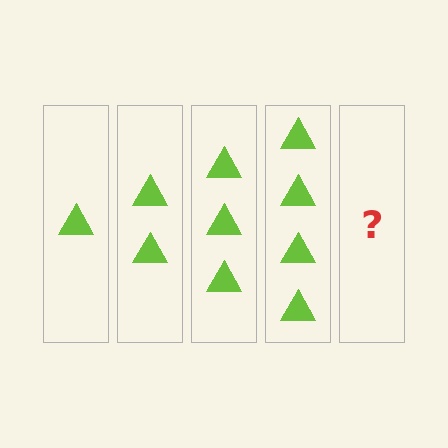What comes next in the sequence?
The next element should be 5 triangles.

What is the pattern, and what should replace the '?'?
The pattern is that each step adds one more triangle. The '?' should be 5 triangles.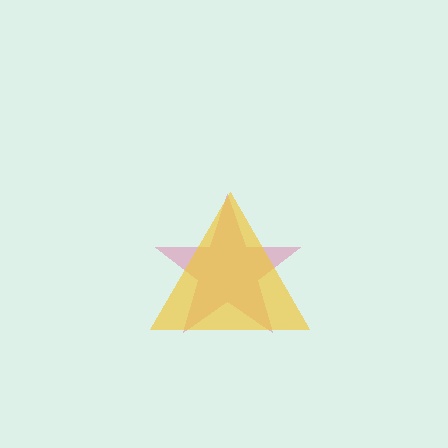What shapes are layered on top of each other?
The layered shapes are: a pink star, a yellow triangle.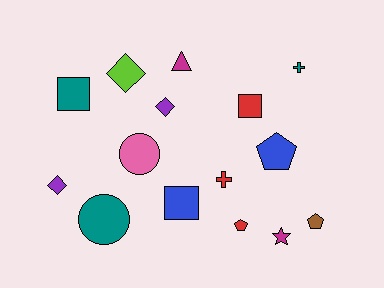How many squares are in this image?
There are 3 squares.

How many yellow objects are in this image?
There are no yellow objects.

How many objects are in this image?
There are 15 objects.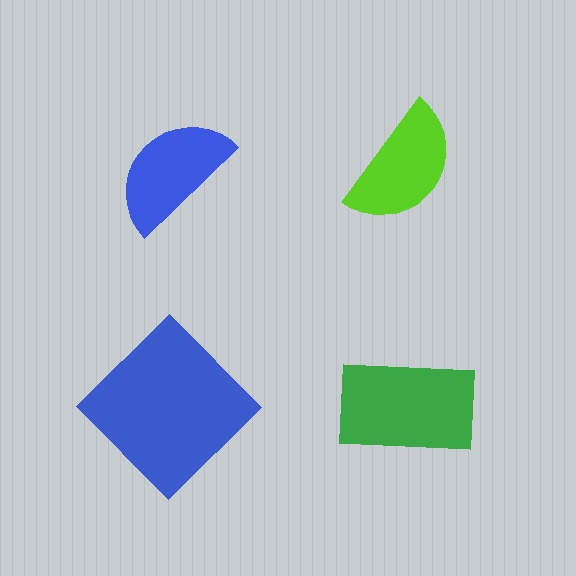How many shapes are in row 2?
2 shapes.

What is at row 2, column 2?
A green rectangle.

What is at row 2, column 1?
A blue diamond.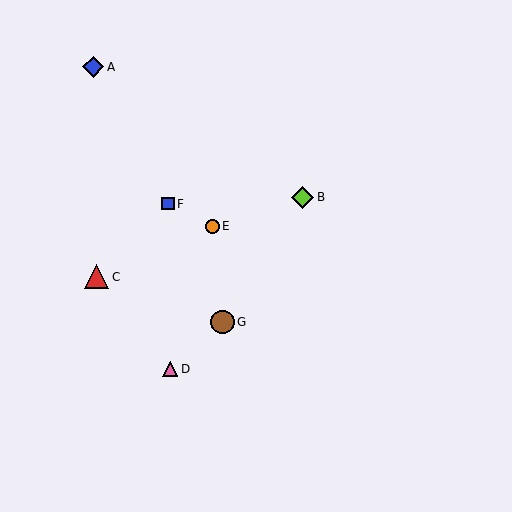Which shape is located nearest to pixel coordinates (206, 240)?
The orange circle (labeled E) at (212, 226) is nearest to that location.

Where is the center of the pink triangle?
The center of the pink triangle is at (170, 369).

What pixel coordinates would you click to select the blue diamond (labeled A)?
Click at (93, 67) to select the blue diamond A.